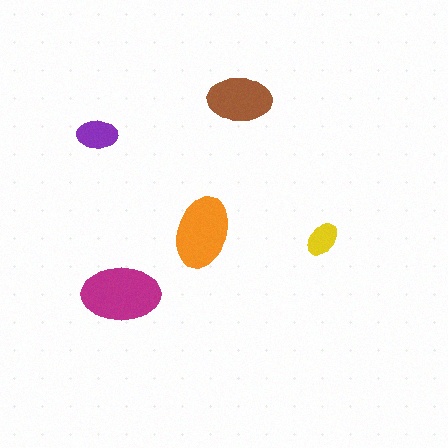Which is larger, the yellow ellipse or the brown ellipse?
The brown one.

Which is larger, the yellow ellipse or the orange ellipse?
The orange one.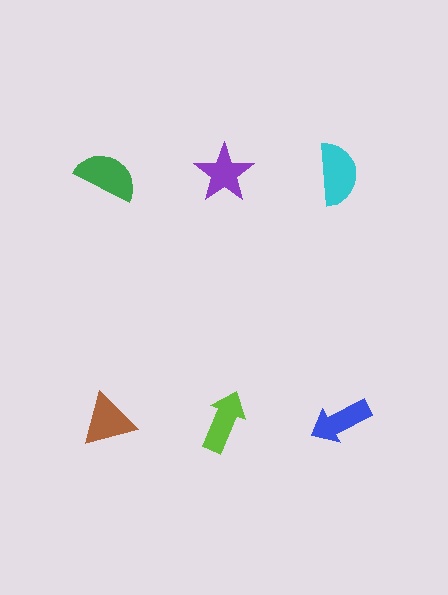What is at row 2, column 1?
A brown triangle.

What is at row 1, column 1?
A green semicircle.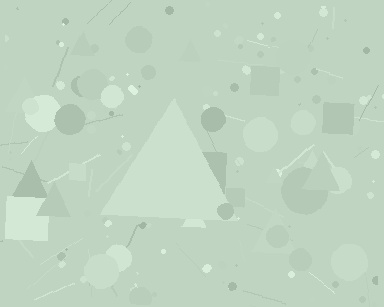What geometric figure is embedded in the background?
A triangle is embedded in the background.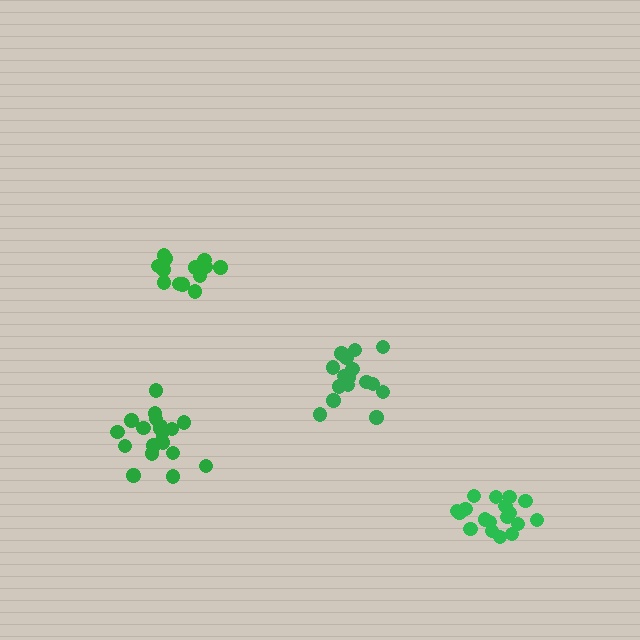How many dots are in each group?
Group 1: 20 dots, Group 2: 16 dots, Group 3: 16 dots, Group 4: 18 dots (70 total).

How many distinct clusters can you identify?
There are 4 distinct clusters.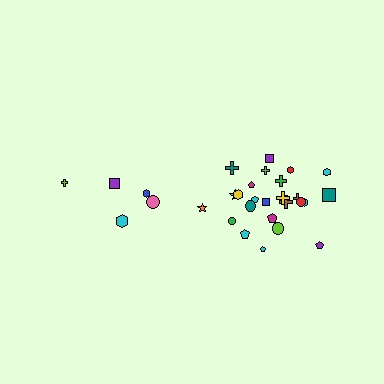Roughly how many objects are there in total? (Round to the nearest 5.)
Roughly 30 objects in total.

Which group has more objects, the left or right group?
The right group.